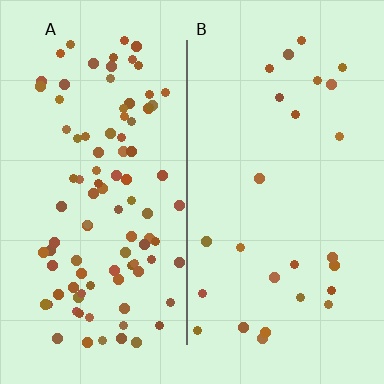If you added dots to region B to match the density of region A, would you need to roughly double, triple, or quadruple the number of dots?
Approximately quadruple.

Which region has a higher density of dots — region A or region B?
A (the left).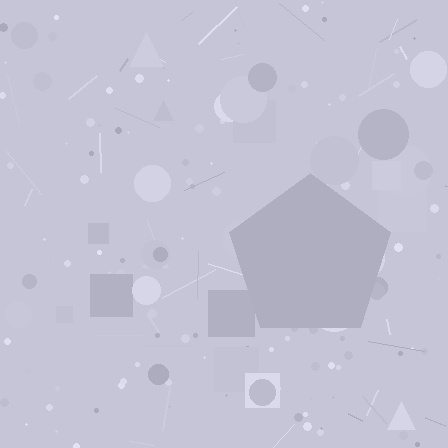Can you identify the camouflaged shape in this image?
The camouflaged shape is a pentagon.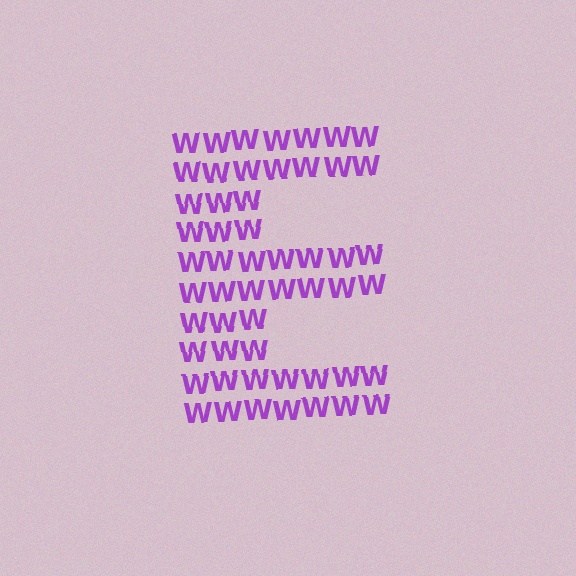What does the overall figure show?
The overall figure shows the letter E.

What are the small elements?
The small elements are letter W's.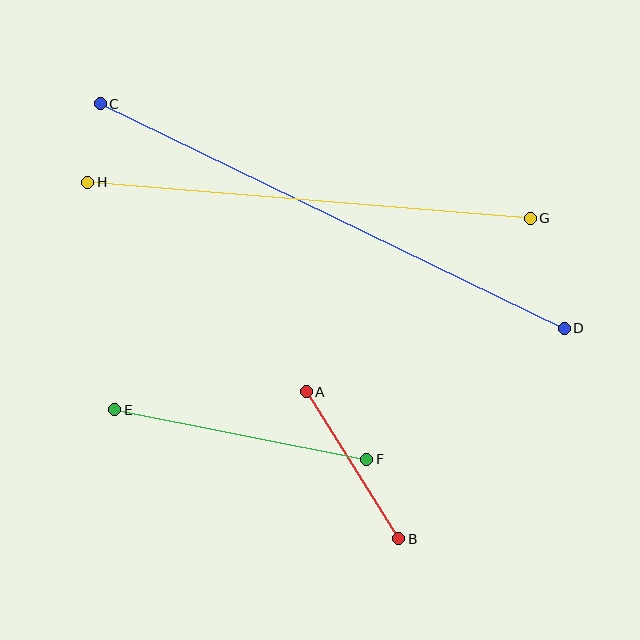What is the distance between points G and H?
The distance is approximately 444 pixels.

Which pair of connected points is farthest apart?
Points C and D are farthest apart.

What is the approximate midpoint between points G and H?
The midpoint is at approximately (309, 200) pixels.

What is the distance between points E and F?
The distance is approximately 257 pixels.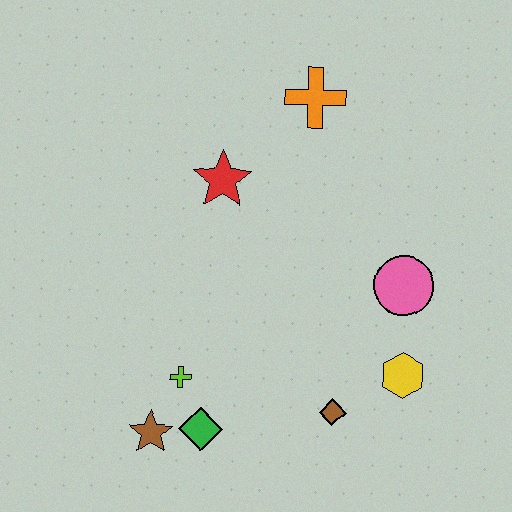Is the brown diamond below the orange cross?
Yes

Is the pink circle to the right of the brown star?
Yes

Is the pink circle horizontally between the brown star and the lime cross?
No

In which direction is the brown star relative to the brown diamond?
The brown star is to the left of the brown diamond.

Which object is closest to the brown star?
The green diamond is closest to the brown star.